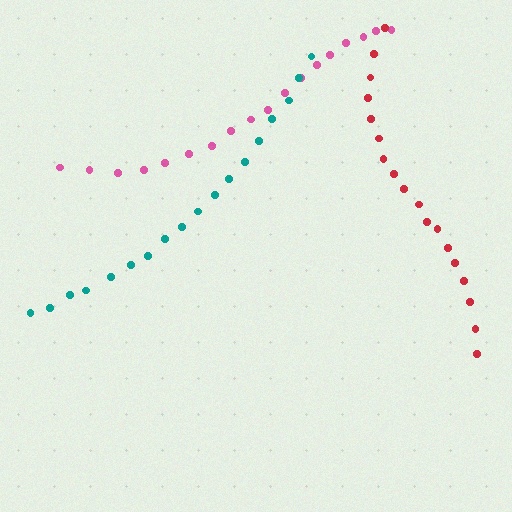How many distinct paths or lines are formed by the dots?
There are 3 distinct paths.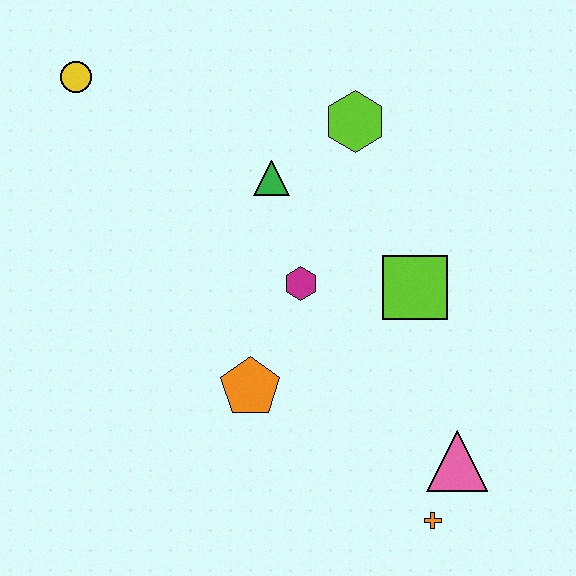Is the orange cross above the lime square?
No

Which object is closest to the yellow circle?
The green triangle is closest to the yellow circle.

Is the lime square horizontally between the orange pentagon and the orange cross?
Yes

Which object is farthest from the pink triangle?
The yellow circle is farthest from the pink triangle.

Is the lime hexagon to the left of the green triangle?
No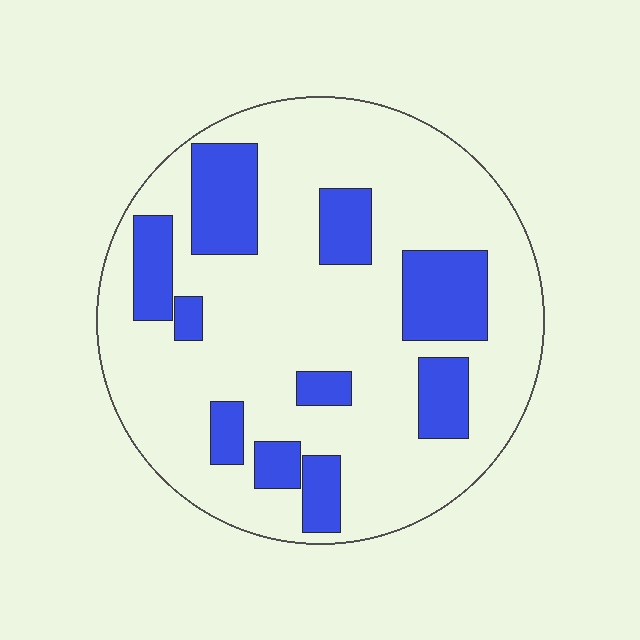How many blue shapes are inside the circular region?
10.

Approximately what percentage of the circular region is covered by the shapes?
Approximately 25%.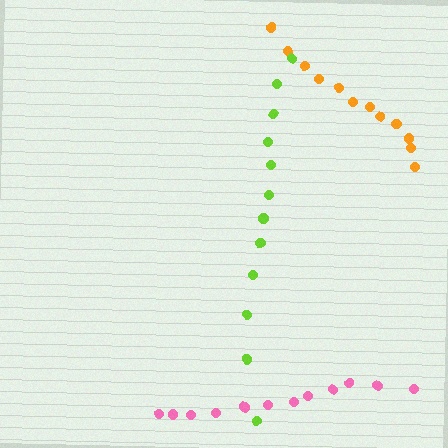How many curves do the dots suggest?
There are 3 distinct paths.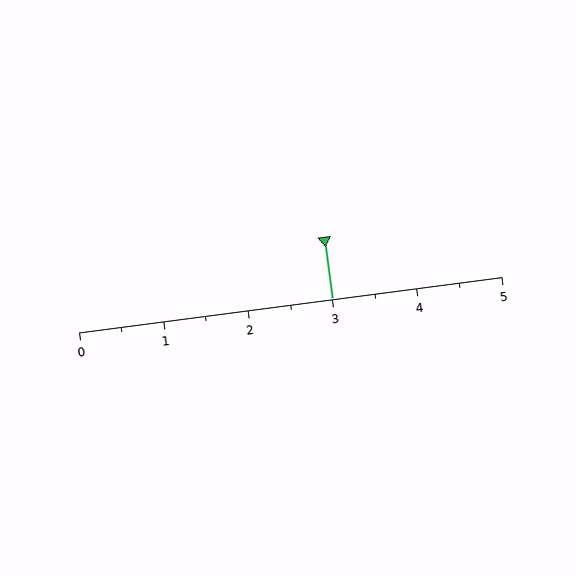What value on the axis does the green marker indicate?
The marker indicates approximately 3.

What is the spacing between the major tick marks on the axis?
The major ticks are spaced 1 apart.